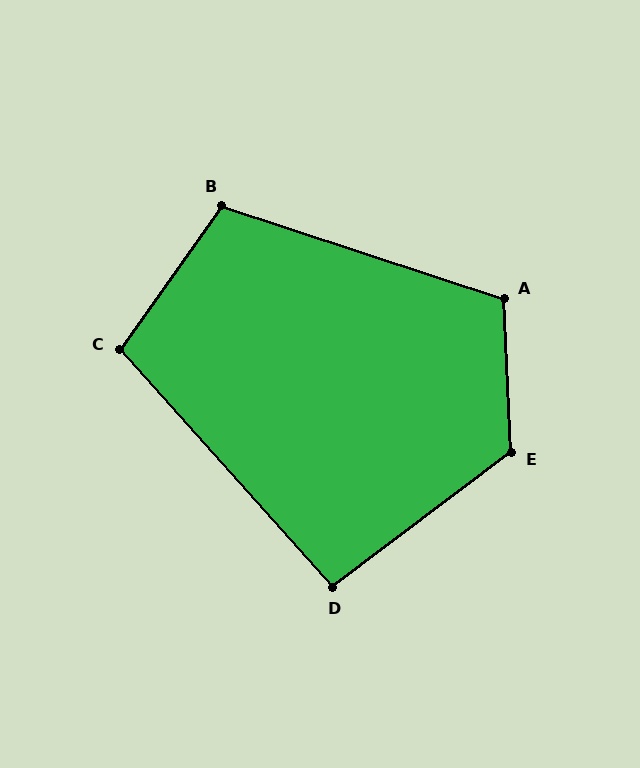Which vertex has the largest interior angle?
E, at approximately 124 degrees.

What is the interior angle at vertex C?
Approximately 103 degrees (obtuse).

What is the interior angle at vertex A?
Approximately 111 degrees (obtuse).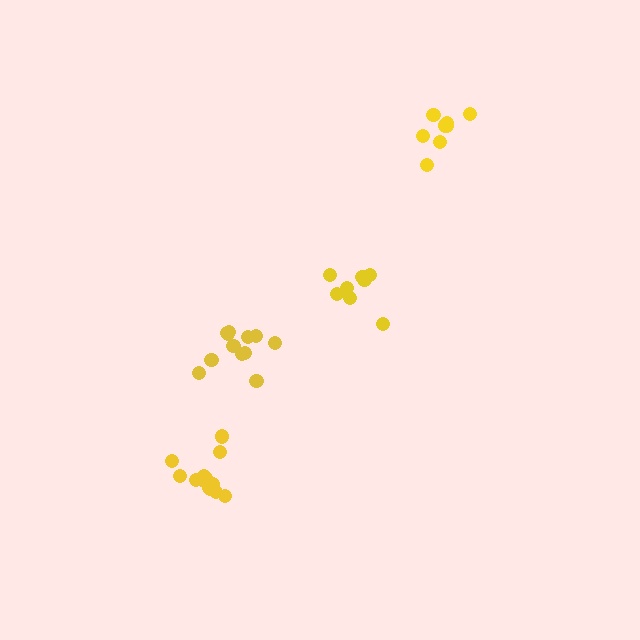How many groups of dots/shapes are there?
There are 4 groups.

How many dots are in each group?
Group 1: 8 dots, Group 2: 13 dots, Group 3: 9 dots, Group 4: 12 dots (42 total).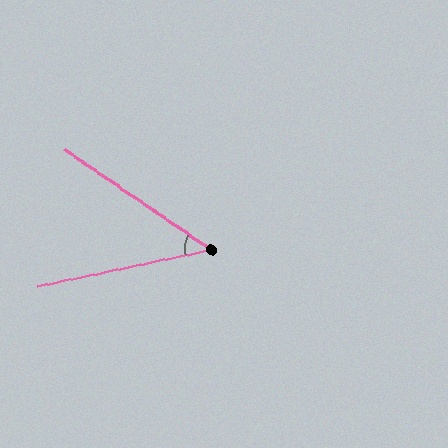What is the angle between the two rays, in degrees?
Approximately 46 degrees.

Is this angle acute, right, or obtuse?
It is acute.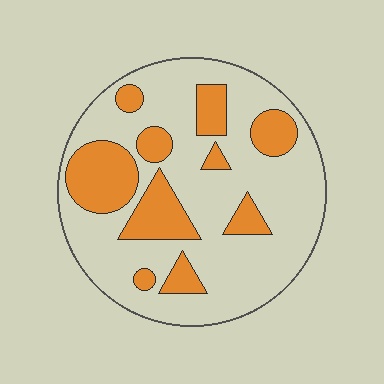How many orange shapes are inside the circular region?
10.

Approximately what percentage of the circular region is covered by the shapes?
Approximately 30%.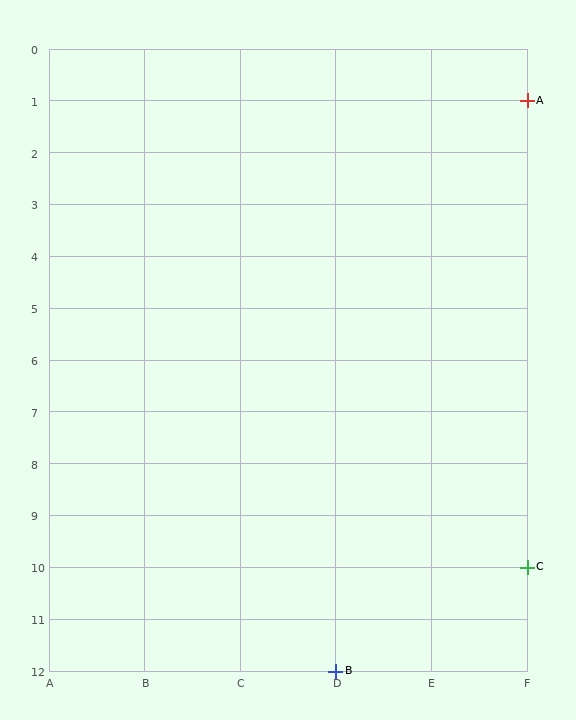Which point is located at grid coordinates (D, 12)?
Point B is at (D, 12).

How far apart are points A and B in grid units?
Points A and B are 2 columns and 11 rows apart (about 11.2 grid units diagonally).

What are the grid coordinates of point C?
Point C is at grid coordinates (F, 10).